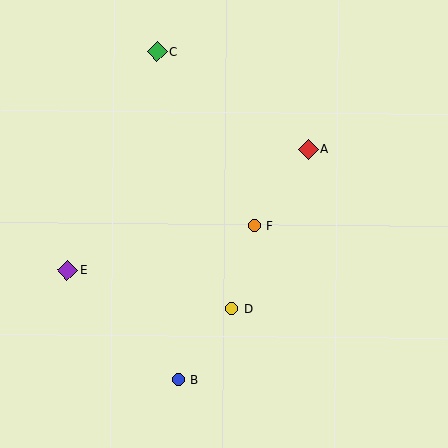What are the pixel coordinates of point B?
Point B is at (178, 379).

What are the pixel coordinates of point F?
Point F is at (254, 226).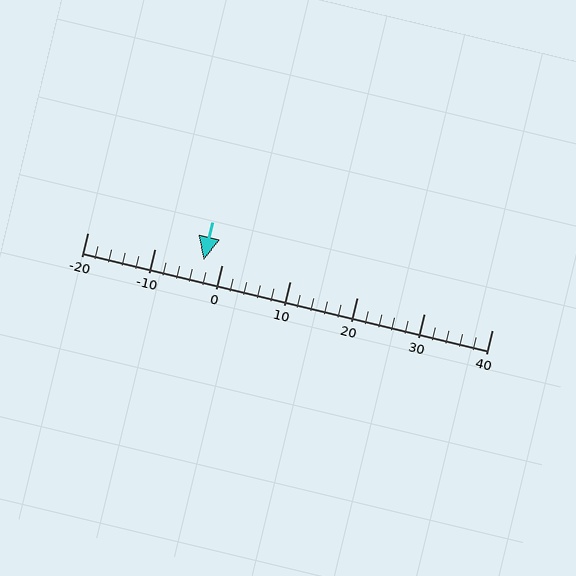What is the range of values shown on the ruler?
The ruler shows values from -20 to 40.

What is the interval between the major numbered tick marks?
The major tick marks are spaced 10 units apart.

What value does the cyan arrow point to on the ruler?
The cyan arrow points to approximately -3.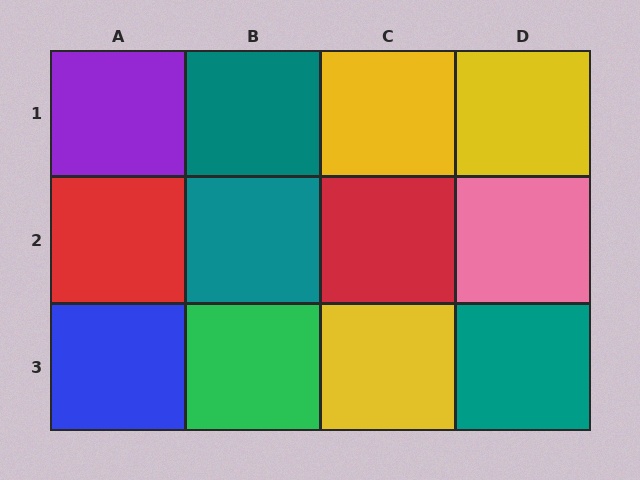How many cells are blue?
1 cell is blue.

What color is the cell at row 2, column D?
Pink.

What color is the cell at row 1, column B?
Teal.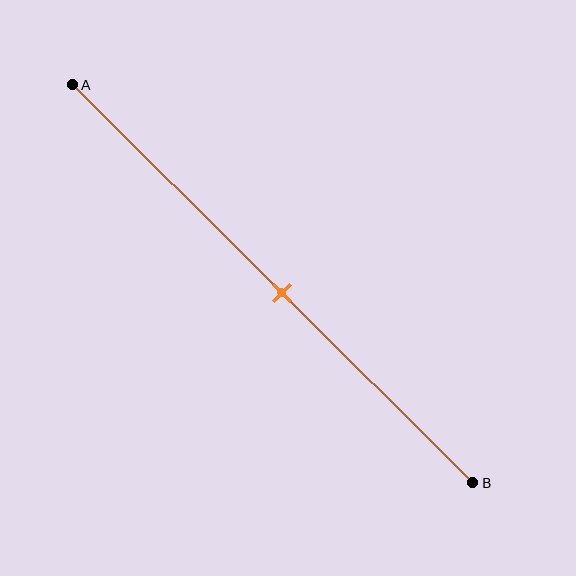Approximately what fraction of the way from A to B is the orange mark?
The orange mark is approximately 50% of the way from A to B.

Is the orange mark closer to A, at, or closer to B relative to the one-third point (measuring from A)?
The orange mark is closer to point B than the one-third point of segment AB.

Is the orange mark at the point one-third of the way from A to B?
No, the mark is at about 50% from A, not at the 33% one-third point.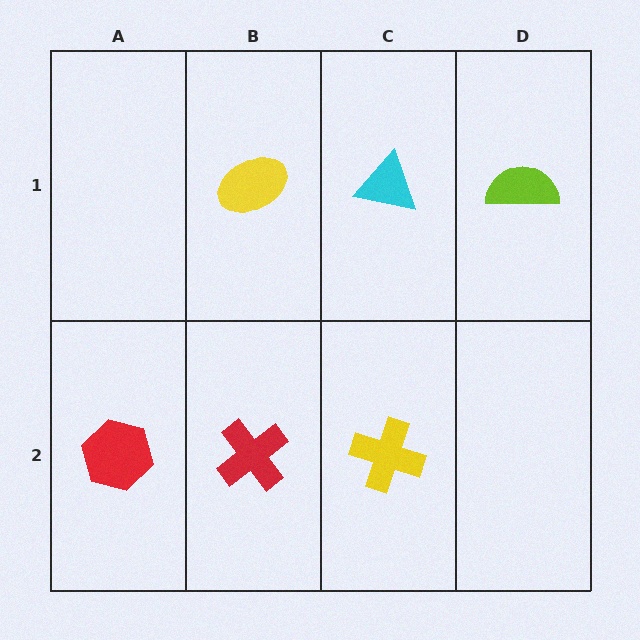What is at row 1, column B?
A yellow ellipse.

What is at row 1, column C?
A cyan triangle.